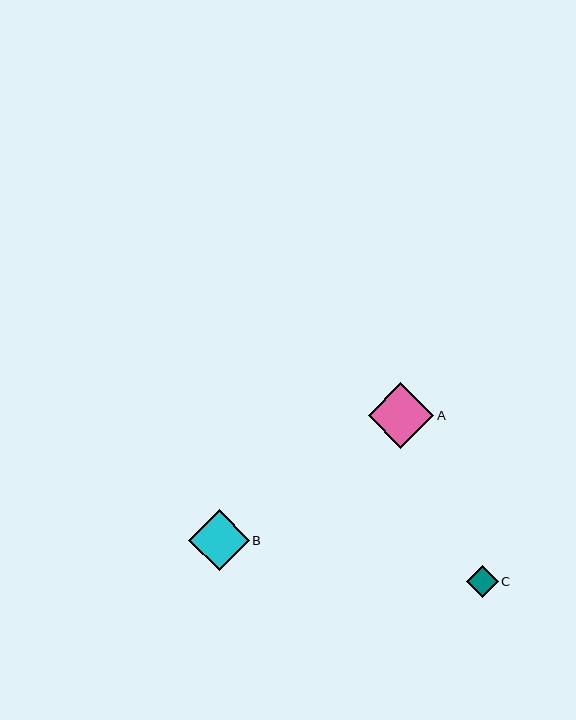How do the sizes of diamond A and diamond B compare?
Diamond A and diamond B are approximately the same size.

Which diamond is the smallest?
Diamond C is the smallest with a size of approximately 32 pixels.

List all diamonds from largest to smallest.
From largest to smallest: A, B, C.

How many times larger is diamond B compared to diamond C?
Diamond B is approximately 1.9 times the size of diamond C.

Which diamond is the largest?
Diamond A is the largest with a size of approximately 65 pixels.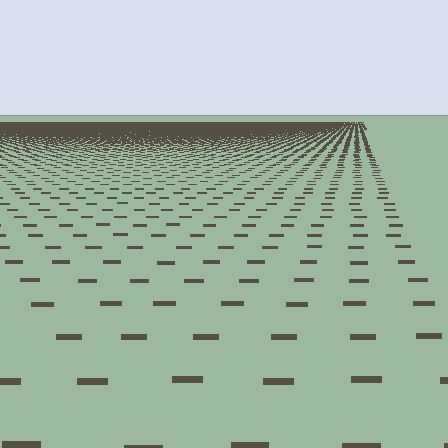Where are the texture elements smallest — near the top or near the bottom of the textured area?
Near the top.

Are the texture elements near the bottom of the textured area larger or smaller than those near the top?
Larger. Near the bottom, elements are closer to the viewer and appear at a bigger on-screen size.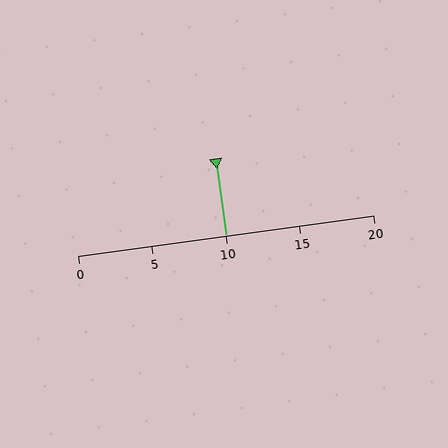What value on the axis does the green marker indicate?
The marker indicates approximately 10.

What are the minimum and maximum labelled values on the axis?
The axis runs from 0 to 20.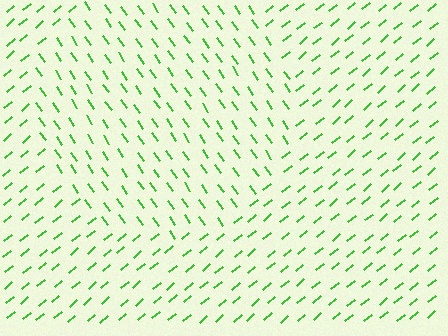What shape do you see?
I see a circle.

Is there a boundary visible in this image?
Yes, there is a texture boundary formed by a change in line orientation.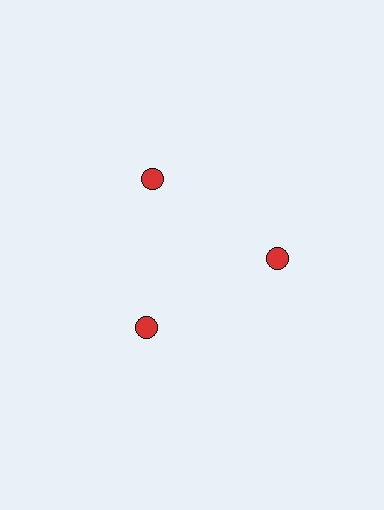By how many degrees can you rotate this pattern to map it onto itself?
The pattern maps onto itself every 120 degrees of rotation.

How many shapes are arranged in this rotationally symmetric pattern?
There are 3 shapes, arranged in 3 groups of 1.